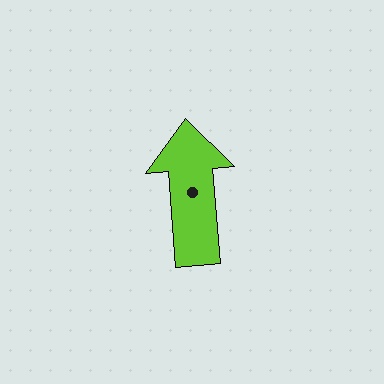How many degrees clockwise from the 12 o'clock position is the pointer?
Approximately 355 degrees.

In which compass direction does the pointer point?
North.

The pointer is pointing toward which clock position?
Roughly 12 o'clock.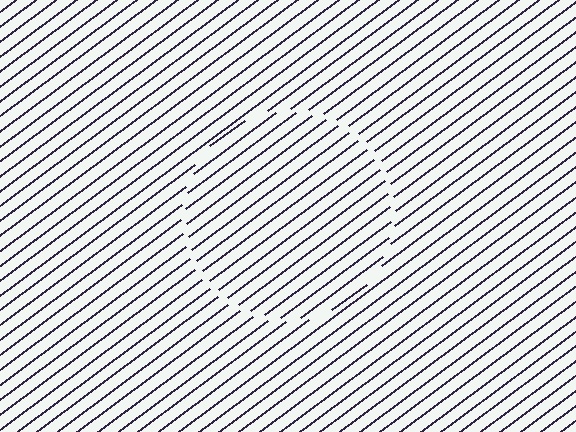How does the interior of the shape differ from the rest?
The interior of the shape contains the same grating, shifted by half a period — the contour is defined by the phase discontinuity where line-ends from the inner and outer gratings abut.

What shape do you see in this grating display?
An illusory circle. The interior of the shape contains the same grating, shifted by half a period — the contour is defined by the phase discontinuity where line-ends from the inner and outer gratings abut.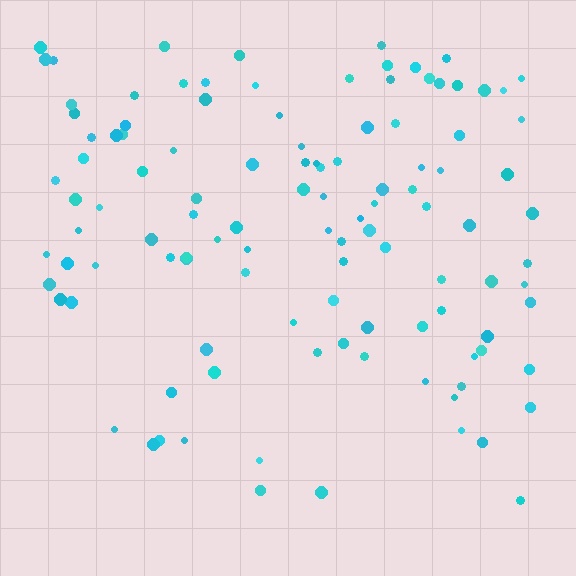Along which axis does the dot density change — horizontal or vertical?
Vertical.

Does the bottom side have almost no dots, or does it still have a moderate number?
Still a moderate number, just noticeably fewer than the top.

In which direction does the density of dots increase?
From bottom to top, with the top side densest.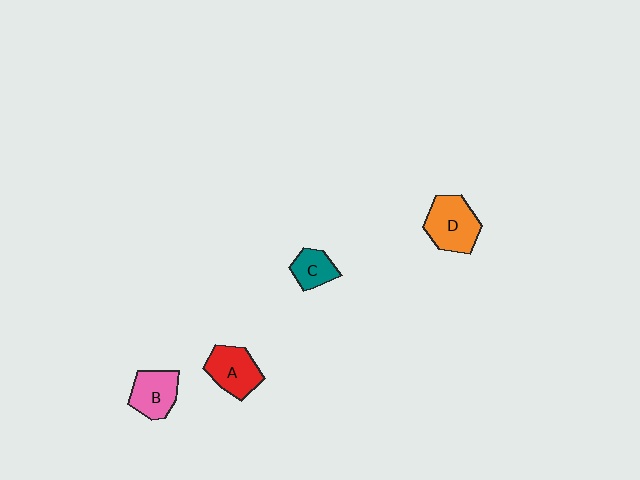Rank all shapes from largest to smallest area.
From largest to smallest: D (orange), A (red), B (pink), C (teal).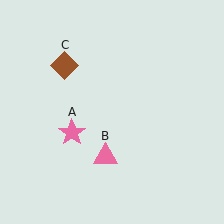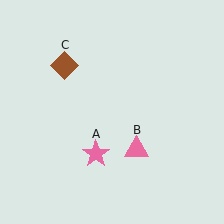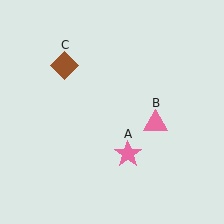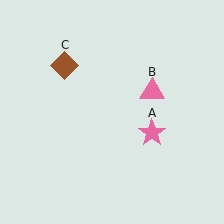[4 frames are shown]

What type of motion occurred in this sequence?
The pink star (object A), pink triangle (object B) rotated counterclockwise around the center of the scene.